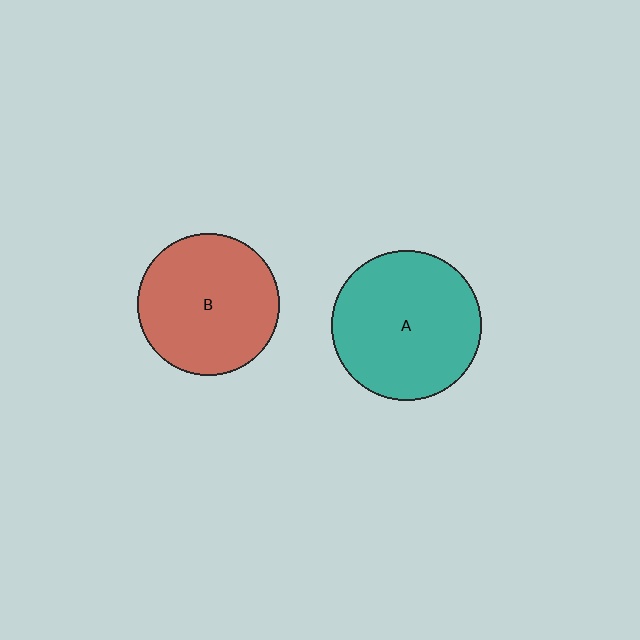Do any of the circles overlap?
No, none of the circles overlap.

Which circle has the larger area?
Circle A (teal).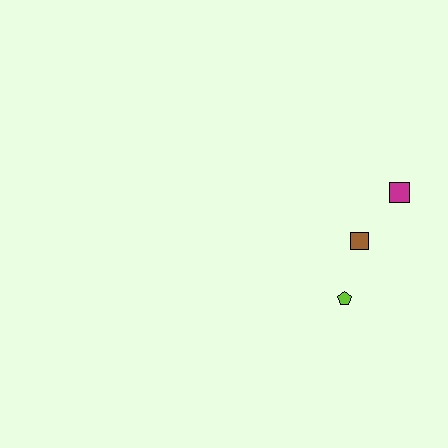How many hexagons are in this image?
There are no hexagons.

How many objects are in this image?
There are 3 objects.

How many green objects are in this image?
There are no green objects.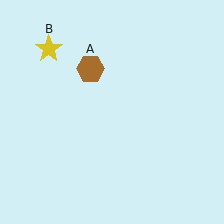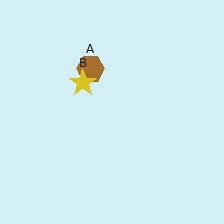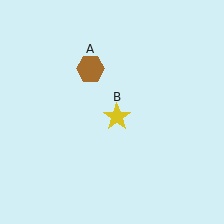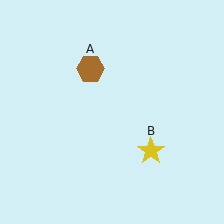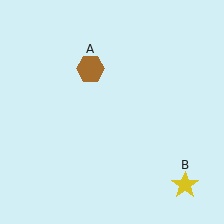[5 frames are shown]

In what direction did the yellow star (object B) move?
The yellow star (object B) moved down and to the right.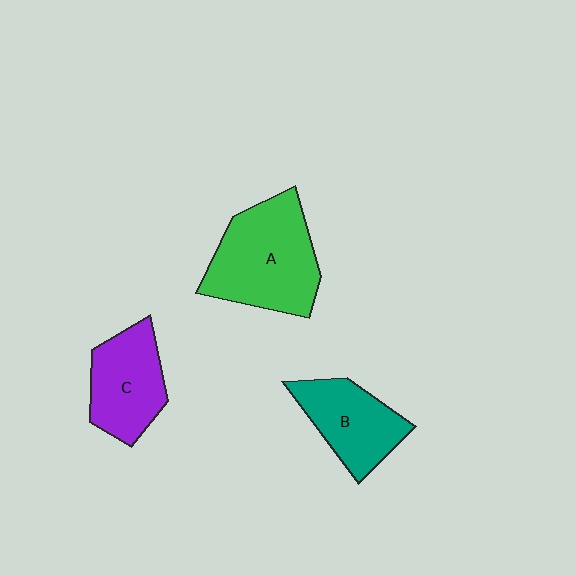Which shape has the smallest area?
Shape B (teal).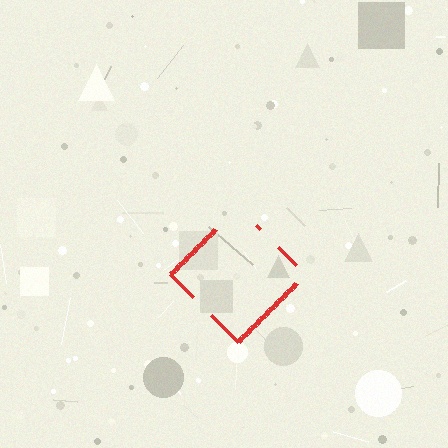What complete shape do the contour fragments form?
The contour fragments form a diamond.